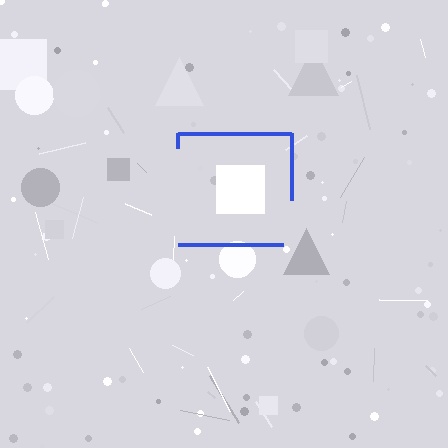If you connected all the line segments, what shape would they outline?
They would outline a square.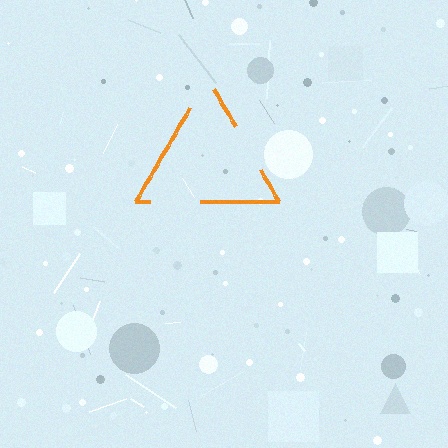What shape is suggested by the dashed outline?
The dashed outline suggests a triangle.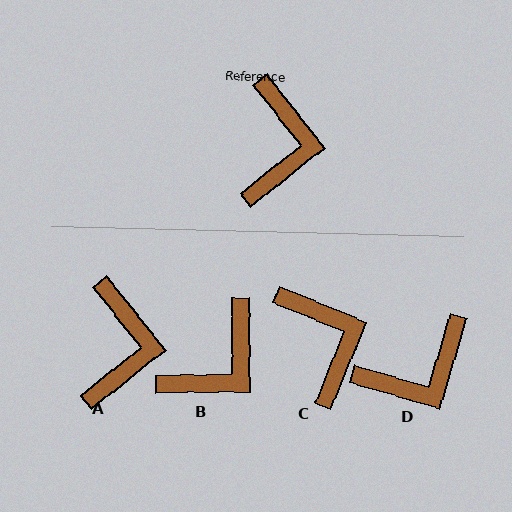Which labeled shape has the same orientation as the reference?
A.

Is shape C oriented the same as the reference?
No, it is off by about 29 degrees.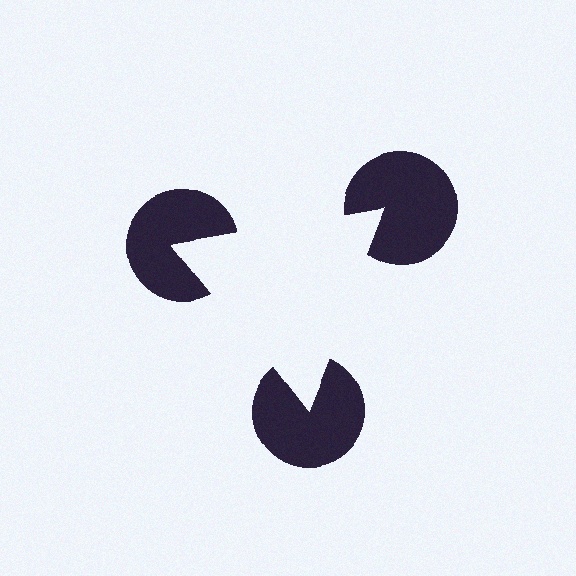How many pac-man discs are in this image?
There are 3 — one at each vertex of the illusory triangle.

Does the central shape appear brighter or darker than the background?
It typically appears slightly brighter than the background, even though no actual brightness change is drawn.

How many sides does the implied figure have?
3 sides.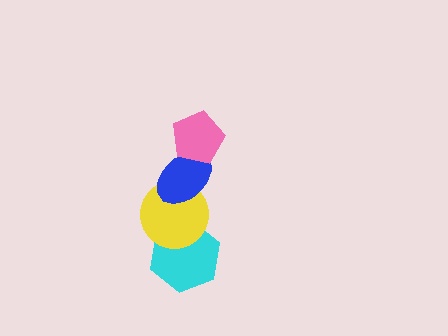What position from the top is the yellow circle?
The yellow circle is 3rd from the top.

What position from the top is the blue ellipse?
The blue ellipse is 2nd from the top.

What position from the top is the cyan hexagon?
The cyan hexagon is 4th from the top.